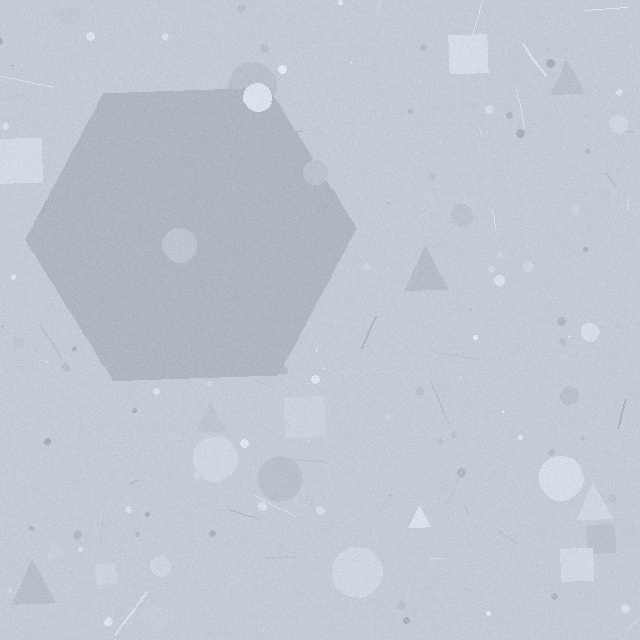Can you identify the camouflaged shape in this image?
The camouflaged shape is a hexagon.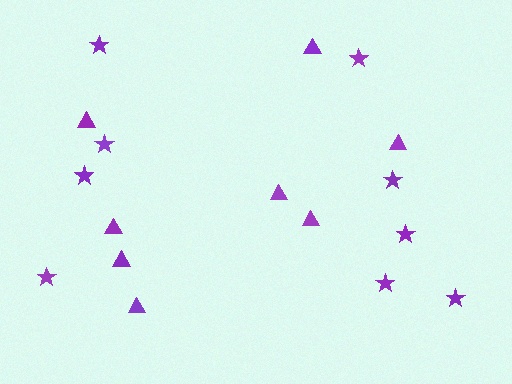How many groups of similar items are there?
There are 2 groups: one group of triangles (8) and one group of stars (9).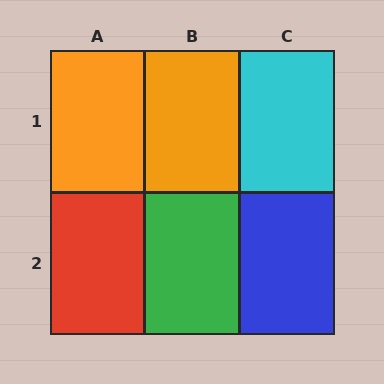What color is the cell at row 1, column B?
Orange.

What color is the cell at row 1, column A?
Orange.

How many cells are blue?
1 cell is blue.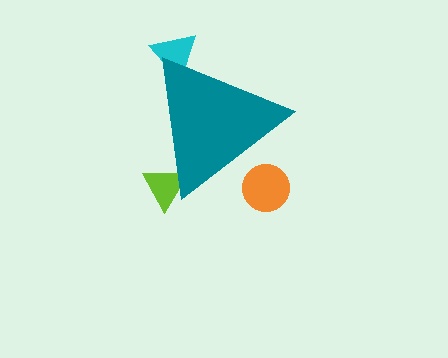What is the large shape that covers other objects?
A teal triangle.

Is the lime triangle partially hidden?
Yes, the lime triangle is partially hidden behind the teal triangle.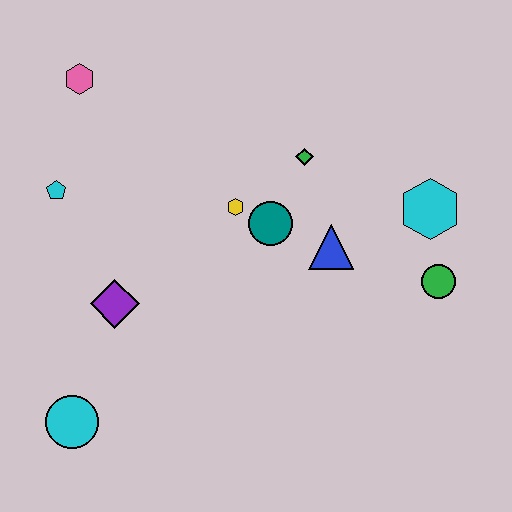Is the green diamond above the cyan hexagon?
Yes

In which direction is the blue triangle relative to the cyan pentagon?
The blue triangle is to the right of the cyan pentagon.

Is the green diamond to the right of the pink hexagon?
Yes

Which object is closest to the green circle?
The cyan hexagon is closest to the green circle.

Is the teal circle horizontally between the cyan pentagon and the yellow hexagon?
No